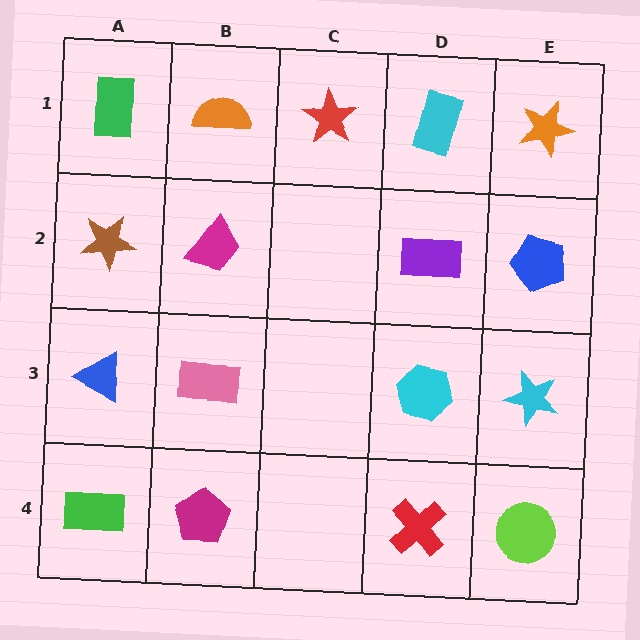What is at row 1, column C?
A red star.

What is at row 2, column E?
A blue pentagon.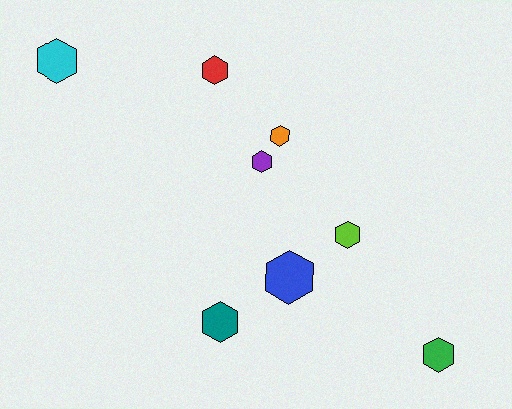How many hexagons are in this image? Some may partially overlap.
There are 8 hexagons.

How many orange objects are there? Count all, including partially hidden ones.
There is 1 orange object.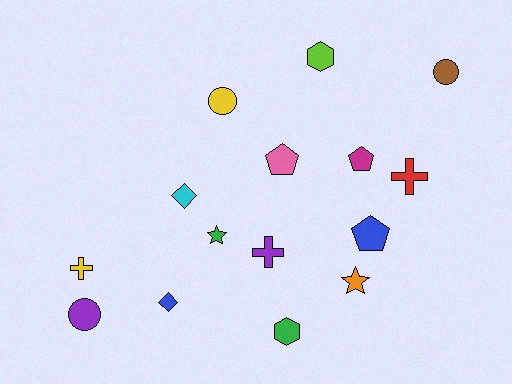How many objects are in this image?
There are 15 objects.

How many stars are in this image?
There are 2 stars.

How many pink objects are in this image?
There is 1 pink object.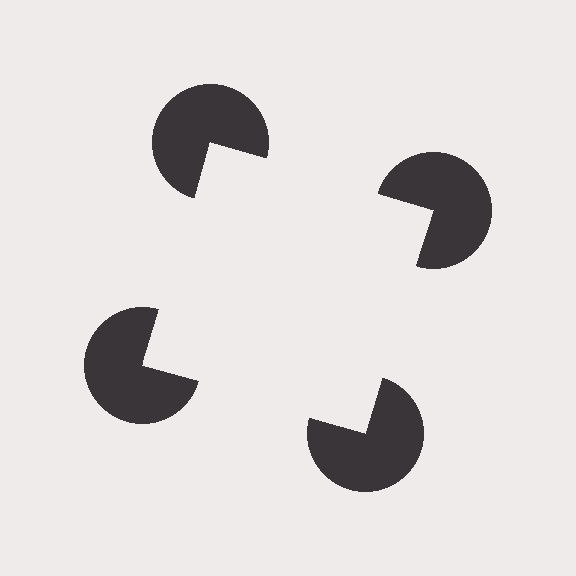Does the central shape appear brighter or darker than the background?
It typically appears slightly brighter than the background, even though no actual brightness change is drawn.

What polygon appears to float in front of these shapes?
An illusory square — its edges are inferred from the aligned wedge cuts in the pac-man discs, not physically drawn.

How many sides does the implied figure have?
4 sides.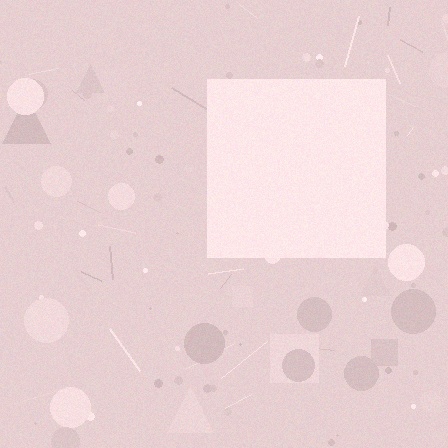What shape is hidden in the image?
A square is hidden in the image.